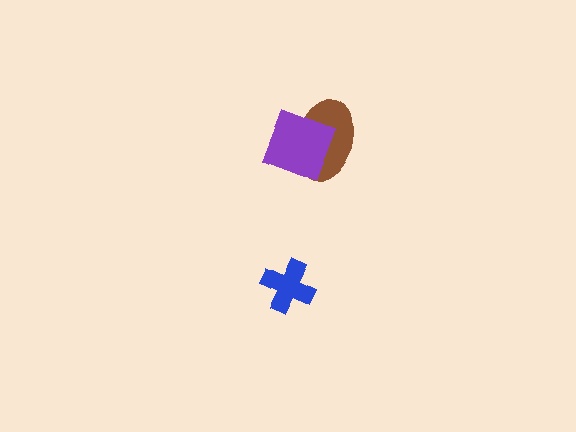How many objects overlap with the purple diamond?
1 object overlaps with the purple diamond.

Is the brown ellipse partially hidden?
Yes, it is partially covered by another shape.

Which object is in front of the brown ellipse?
The purple diamond is in front of the brown ellipse.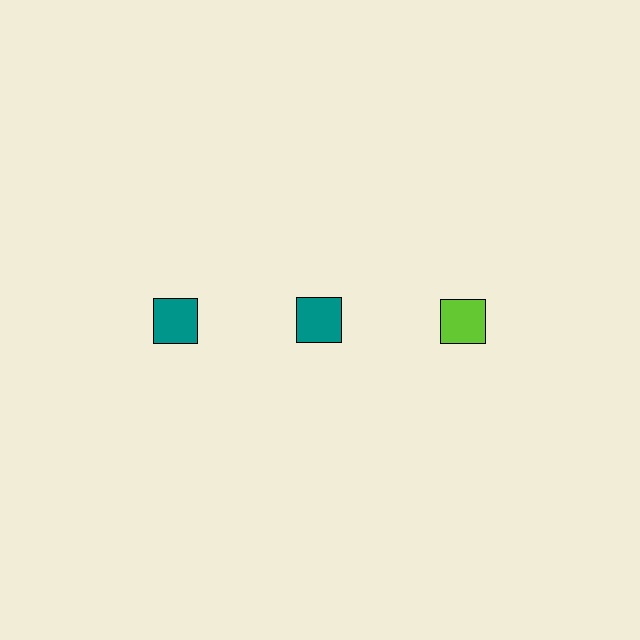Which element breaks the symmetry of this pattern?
The lime square in the top row, center column breaks the symmetry. All other shapes are teal squares.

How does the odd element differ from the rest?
It has a different color: lime instead of teal.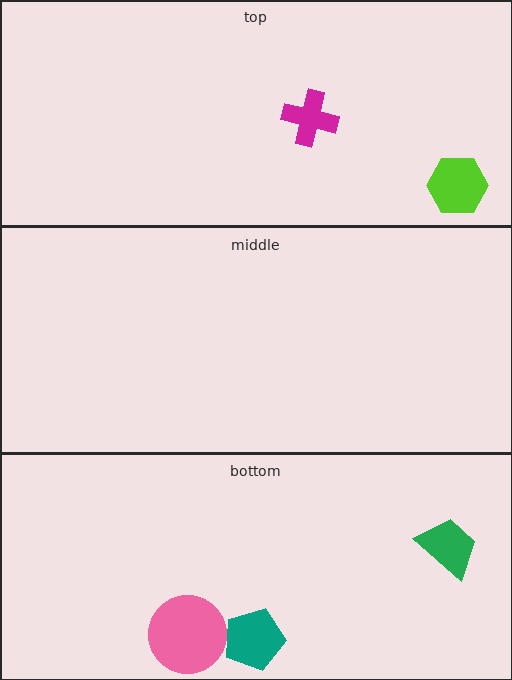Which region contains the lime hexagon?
The top region.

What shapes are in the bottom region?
The pink circle, the teal pentagon, the green trapezoid.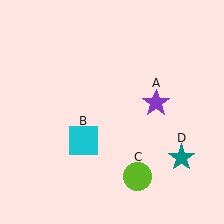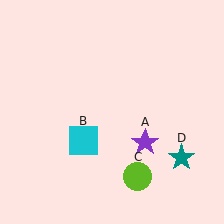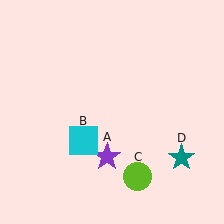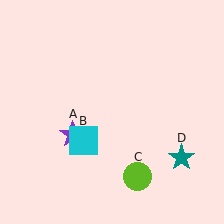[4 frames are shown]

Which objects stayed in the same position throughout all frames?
Cyan square (object B) and lime circle (object C) and teal star (object D) remained stationary.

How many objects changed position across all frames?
1 object changed position: purple star (object A).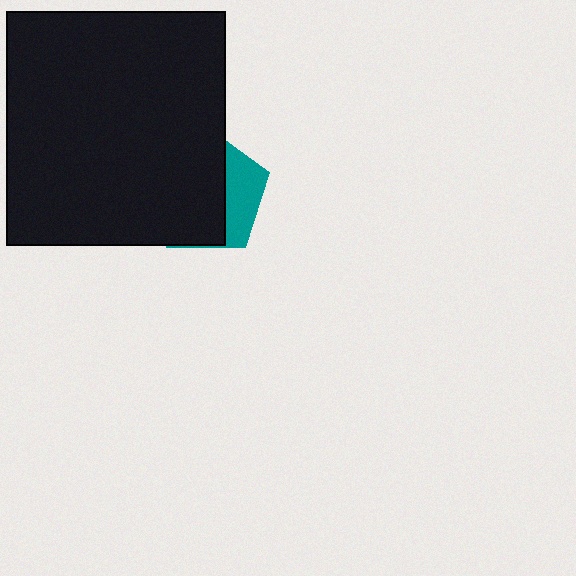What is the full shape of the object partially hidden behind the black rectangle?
The partially hidden object is a teal pentagon.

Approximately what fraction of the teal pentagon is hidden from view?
Roughly 70% of the teal pentagon is hidden behind the black rectangle.